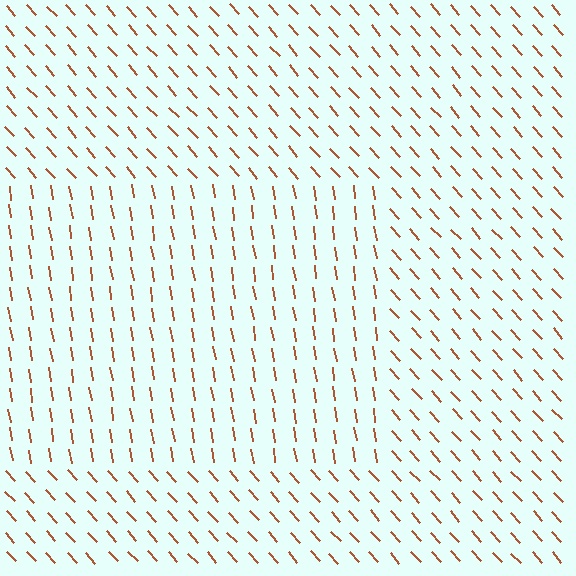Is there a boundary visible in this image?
Yes, there is a texture boundary formed by a change in line orientation.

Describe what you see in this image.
The image is filled with small brown line segments. A rectangle region in the image has lines oriented differently from the surrounding lines, creating a visible texture boundary.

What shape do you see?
I see a rectangle.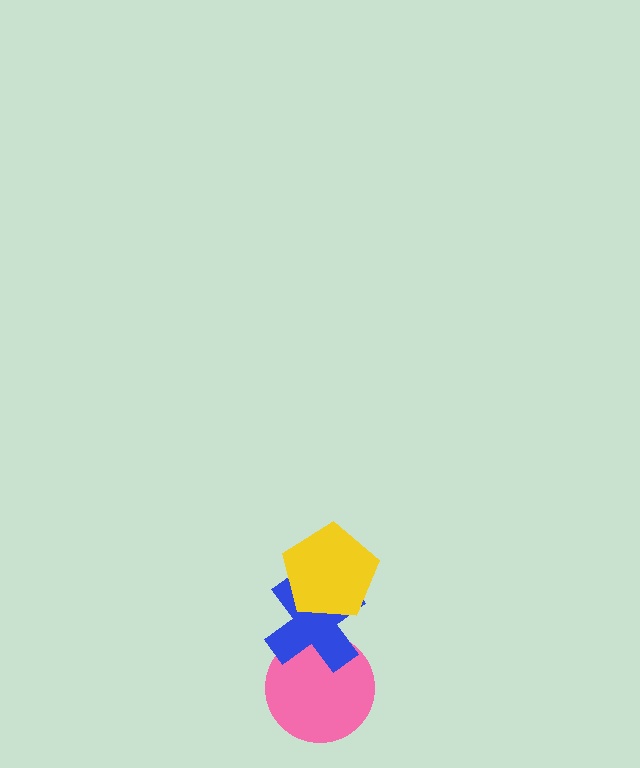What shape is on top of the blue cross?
The yellow pentagon is on top of the blue cross.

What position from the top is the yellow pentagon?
The yellow pentagon is 1st from the top.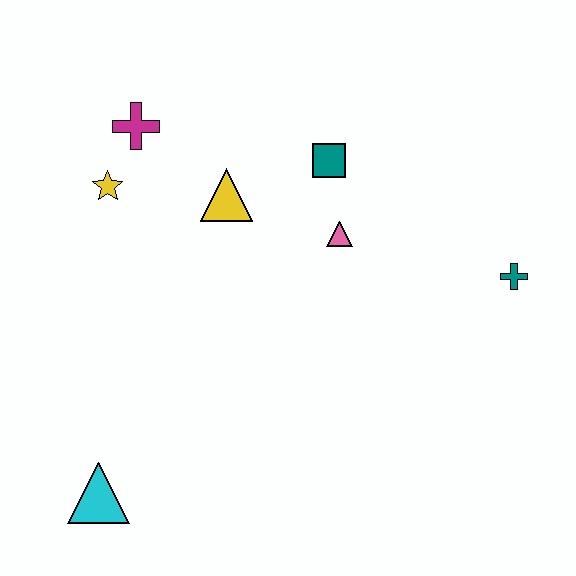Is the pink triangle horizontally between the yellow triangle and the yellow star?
No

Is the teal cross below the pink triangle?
Yes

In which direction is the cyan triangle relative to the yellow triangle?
The cyan triangle is below the yellow triangle.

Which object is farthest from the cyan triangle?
The teal cross is farthest from the cyan triangle.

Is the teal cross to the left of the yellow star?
No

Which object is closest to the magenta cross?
The yellow star is closest to the magenta cross.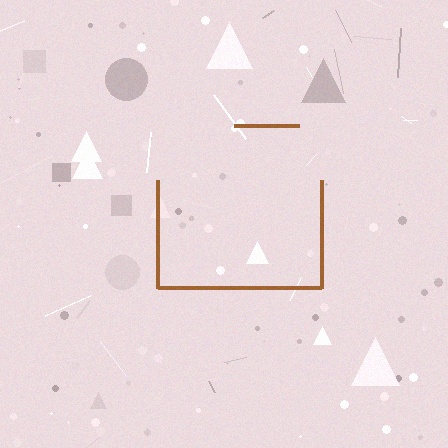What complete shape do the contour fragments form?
The contour fragments form a square.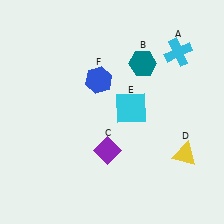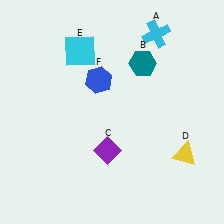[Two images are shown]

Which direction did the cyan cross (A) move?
The cyan cross (A) moved left.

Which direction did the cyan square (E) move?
The cyan square (E) moved up.